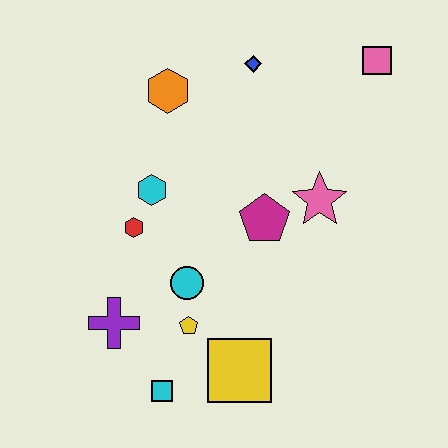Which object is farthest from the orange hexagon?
The cyan square is farthest from the orange hexagon.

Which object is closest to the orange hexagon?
The blue diamond is closest to the orange hexagon.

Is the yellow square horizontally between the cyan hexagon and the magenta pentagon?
Yes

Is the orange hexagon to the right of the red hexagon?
Yes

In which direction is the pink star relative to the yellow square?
The pink star is above the yellow square.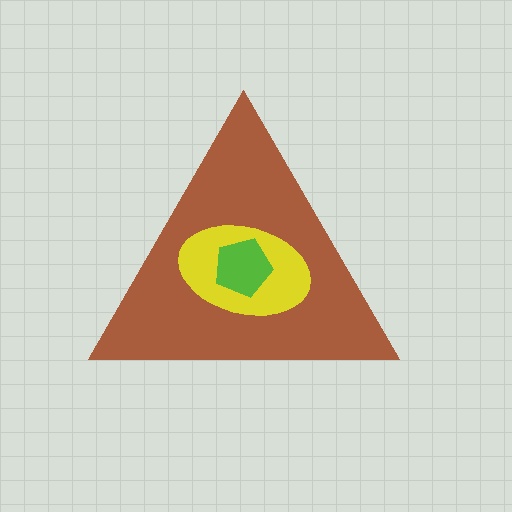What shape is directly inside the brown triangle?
The yellow ellipse.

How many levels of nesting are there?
3.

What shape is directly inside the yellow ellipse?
The lime pentagon.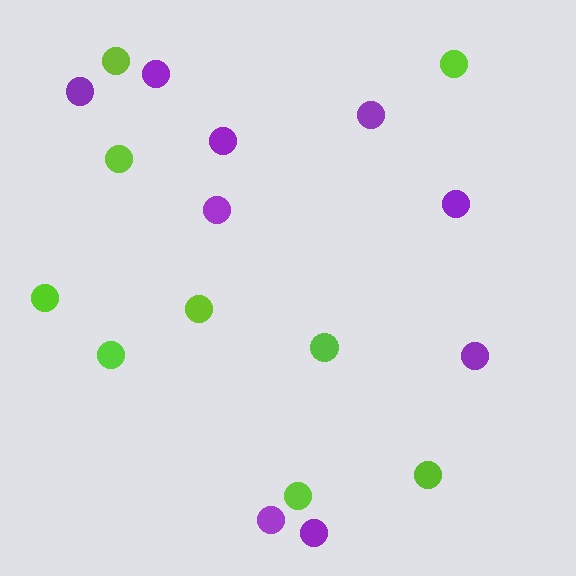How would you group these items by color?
There are 2 groups: one group of lime circles (9) and one group of purple circles (9).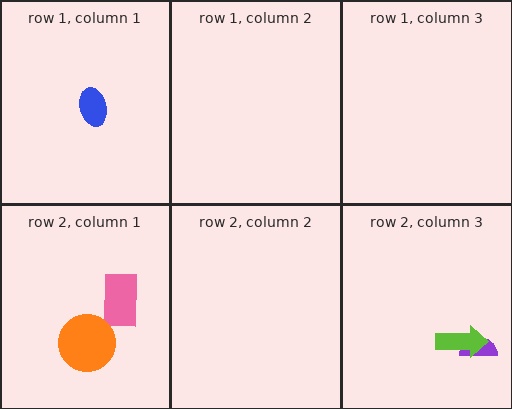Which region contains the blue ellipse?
The row 1, column 1 region.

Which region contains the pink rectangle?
The row 2, column 1 region.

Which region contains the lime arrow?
The row 2, column 3 region.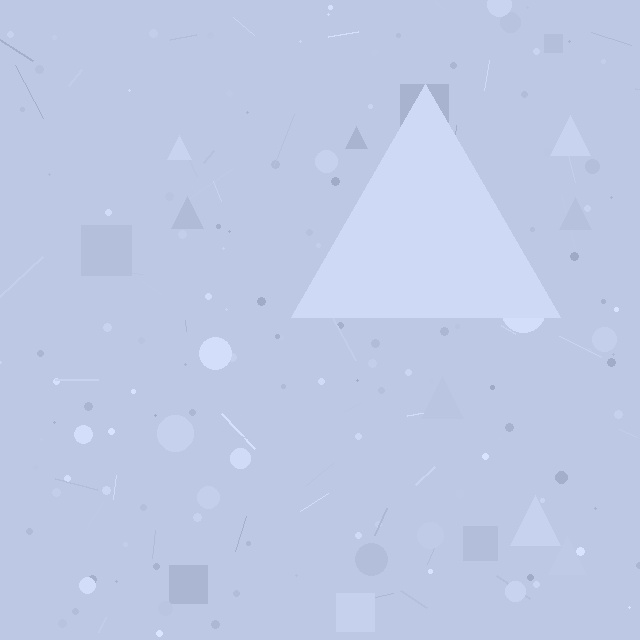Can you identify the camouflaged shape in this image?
The camouflaged shape is a triangle.